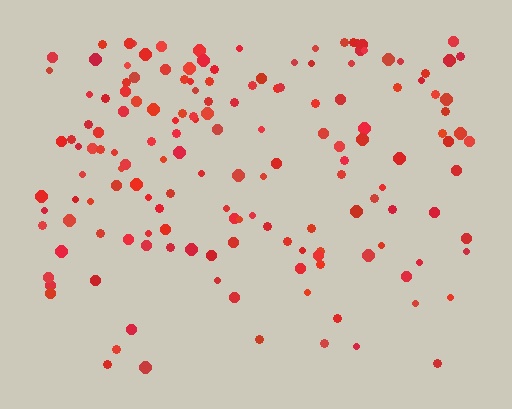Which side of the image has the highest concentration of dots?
The top.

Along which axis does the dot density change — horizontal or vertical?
Vertical.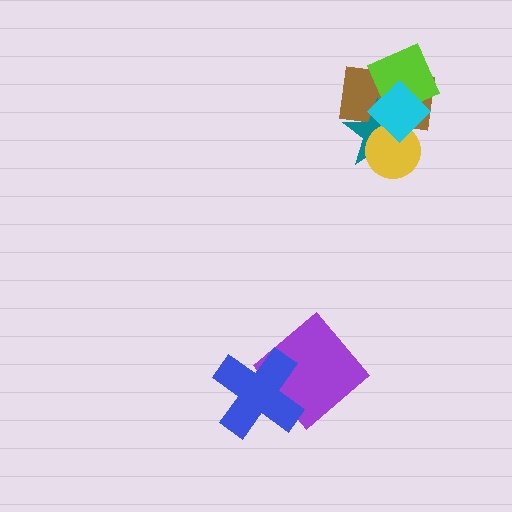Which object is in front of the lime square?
The cyan diamond is in front of the lime square.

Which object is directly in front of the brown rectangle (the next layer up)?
The lime square is directly in front of the brown rectangle.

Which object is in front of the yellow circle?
The cyan diamond is in front of the yellow circle.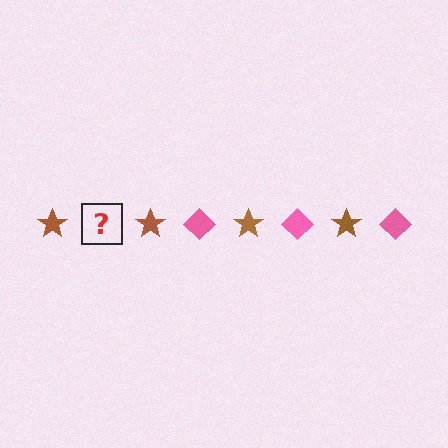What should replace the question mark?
The question mark should be replaced with a pink diamond.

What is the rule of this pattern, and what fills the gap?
The rule is that the pattern alternates between brown star and pink diamond. The gap should be filled with a pink diamond.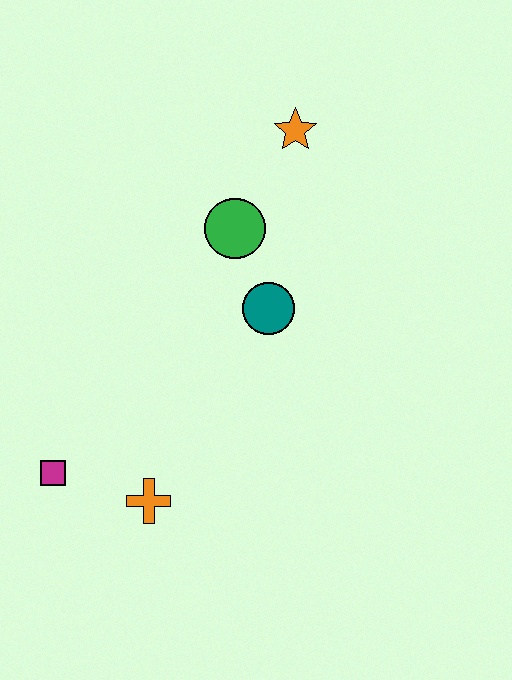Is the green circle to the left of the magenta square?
No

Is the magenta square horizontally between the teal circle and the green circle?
No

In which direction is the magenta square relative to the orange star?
The magenta square is below the orange star.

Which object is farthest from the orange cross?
The orange star is farthest from the orange cross.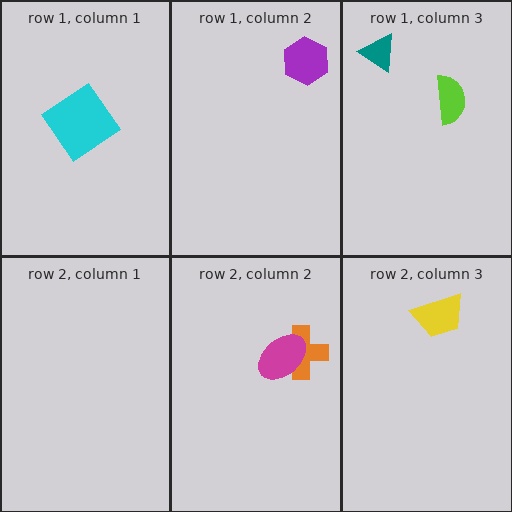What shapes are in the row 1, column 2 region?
The purple hexagon.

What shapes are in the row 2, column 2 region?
The orange cross, the magenta ellipse.